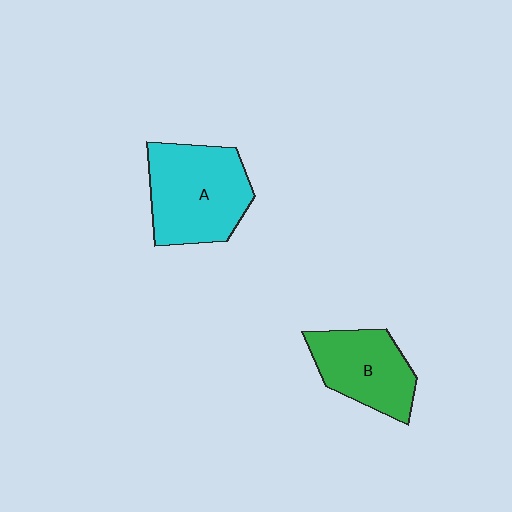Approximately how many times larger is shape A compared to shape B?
Approximately 1.3 times.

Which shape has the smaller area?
Shape B (green).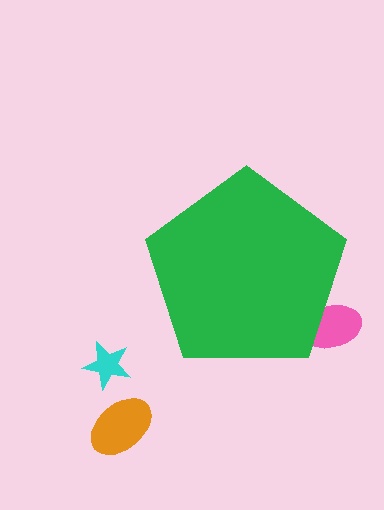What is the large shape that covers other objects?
A green pentagon.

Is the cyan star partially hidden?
No, the cyan star is fully visible.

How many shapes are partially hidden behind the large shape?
1 shape is partially hidden.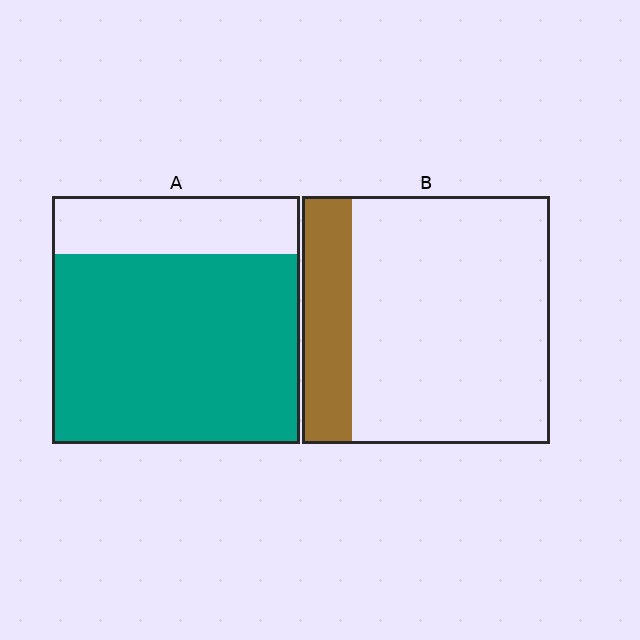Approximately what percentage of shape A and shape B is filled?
A is approximately 75% and B is approximately 20%.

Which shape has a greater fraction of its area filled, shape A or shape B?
Shape A.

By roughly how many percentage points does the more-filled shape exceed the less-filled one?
By roughly 55 percentage points (A over B).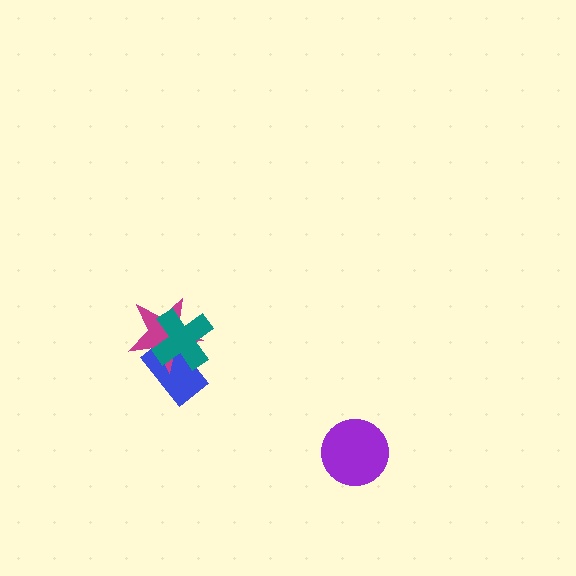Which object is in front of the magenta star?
The teal cross is in front of the magenta star.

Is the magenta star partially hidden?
Yes, it is partially covered by another shape.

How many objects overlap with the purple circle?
0 objects overlap with the purple circle.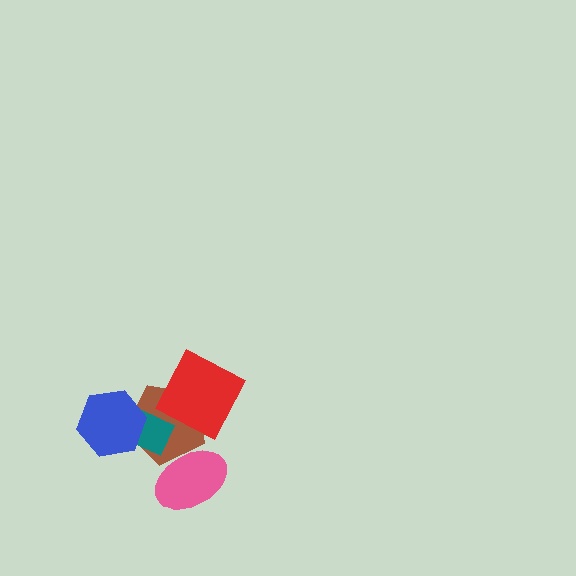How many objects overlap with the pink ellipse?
1 object overlaps with the pink ellipse.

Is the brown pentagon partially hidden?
Yes, it is partially covered by another shape.